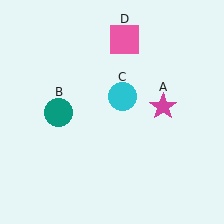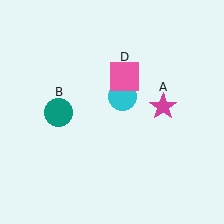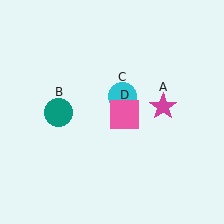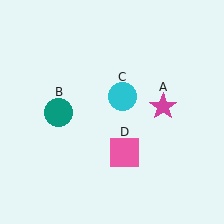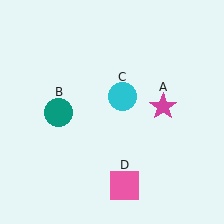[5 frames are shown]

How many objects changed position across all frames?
1 object changed position: pink square (object D).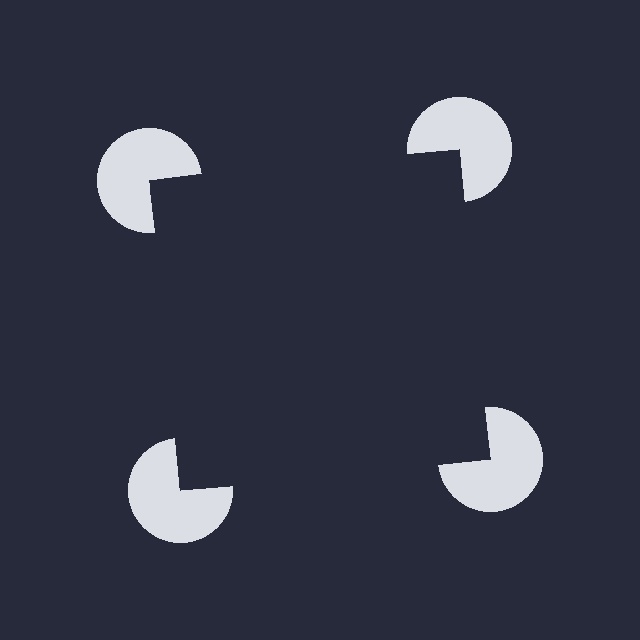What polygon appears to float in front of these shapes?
An illusory square — its edges are inferred from the aligned wedge cuts in the pac-man discs, not physically drawn.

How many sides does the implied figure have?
4 sides.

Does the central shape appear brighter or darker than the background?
It typically appears slightly darker than the background, even though no actual brightness change is drawn.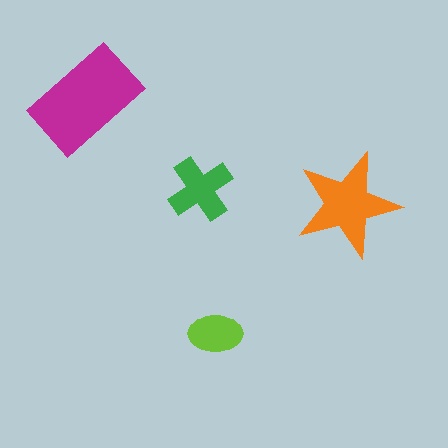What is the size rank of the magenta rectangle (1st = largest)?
1st.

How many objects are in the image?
There are 4 objects in the image.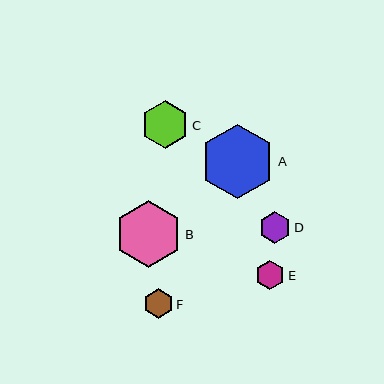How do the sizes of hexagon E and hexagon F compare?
Hexagon E and hexagon F are approximately the same size.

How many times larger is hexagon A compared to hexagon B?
Hexagon A is approximately 1.1 times the size of hexagon B.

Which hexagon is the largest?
Hexagon A is the largest with a size of approximately 75 pixels.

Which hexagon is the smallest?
Hexagon F is the smallest with a size of approximately 29 pixels.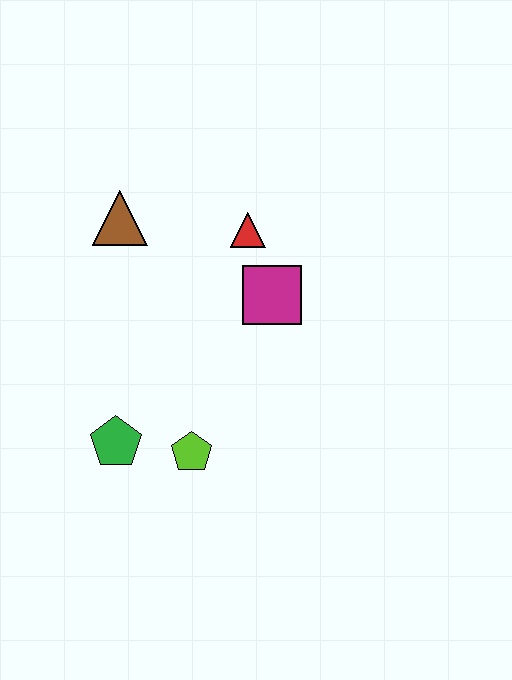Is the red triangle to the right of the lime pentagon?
Yes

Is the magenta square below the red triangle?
Yes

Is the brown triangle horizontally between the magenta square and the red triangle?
No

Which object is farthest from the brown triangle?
The lime pentagon is farthest from the brown triangle.